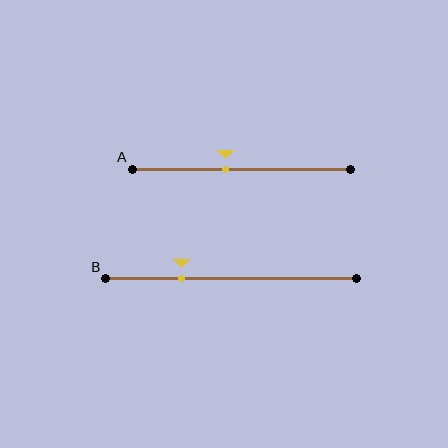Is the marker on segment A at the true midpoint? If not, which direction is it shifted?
No, the marker on segment A is shifted to the left by about 7% of the segment length.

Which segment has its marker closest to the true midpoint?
Segment A has its marker closest to the true midpoint.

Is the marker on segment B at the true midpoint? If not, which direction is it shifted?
No, the marker on segment B is shifted to the left by about 20% of the segment length.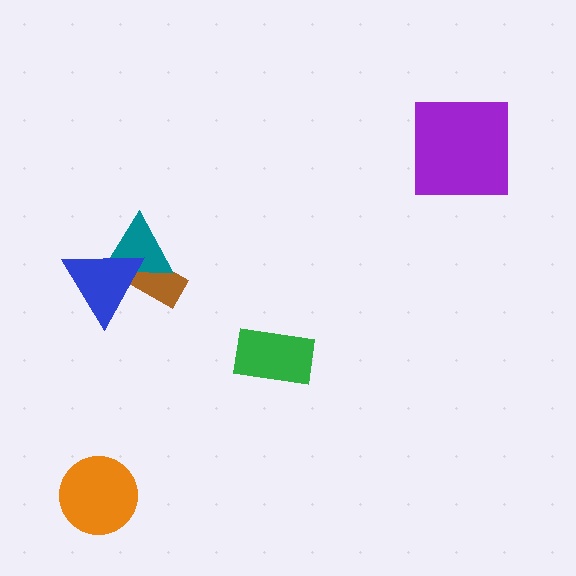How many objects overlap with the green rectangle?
0 objects overlap with the green rectangle.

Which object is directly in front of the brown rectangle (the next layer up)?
The teal triangle is directly in front of the brown rectangle.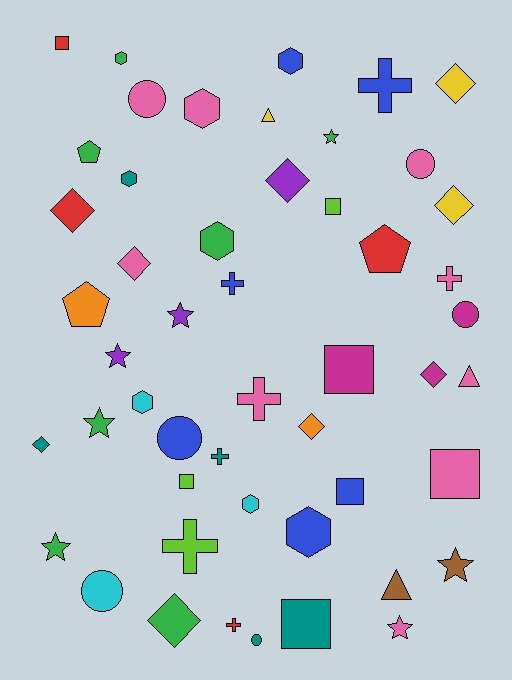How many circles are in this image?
There are 6 circles.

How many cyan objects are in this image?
There are 3 cyan objects.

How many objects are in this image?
There are 50 objects.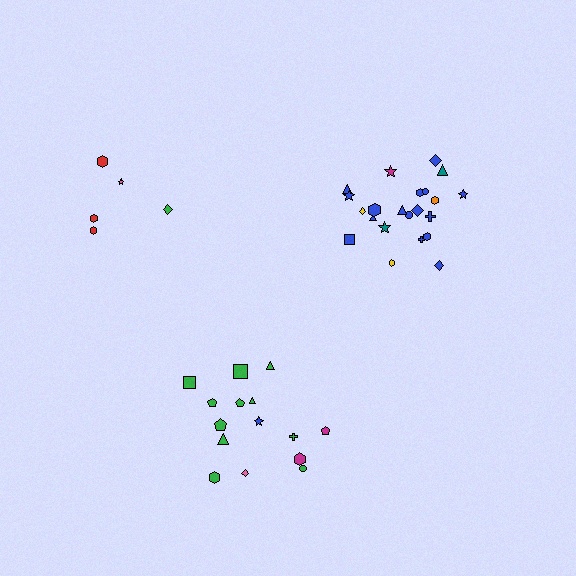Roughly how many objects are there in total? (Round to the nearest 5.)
Roughly 40 objects in total.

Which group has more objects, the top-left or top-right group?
The top-right group.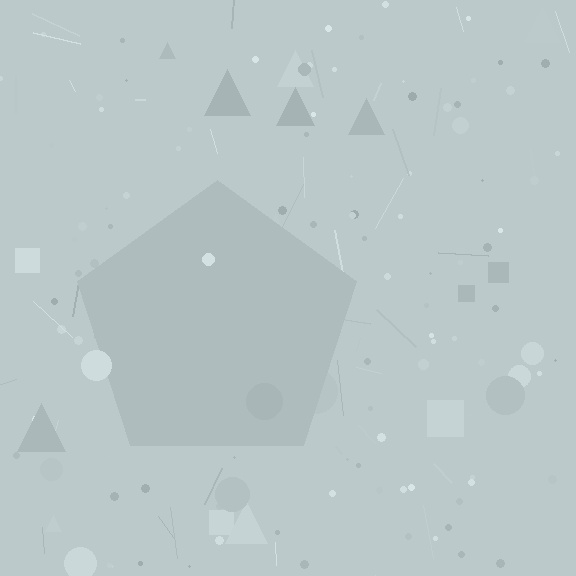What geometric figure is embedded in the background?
A pentagon is embedded in the background.